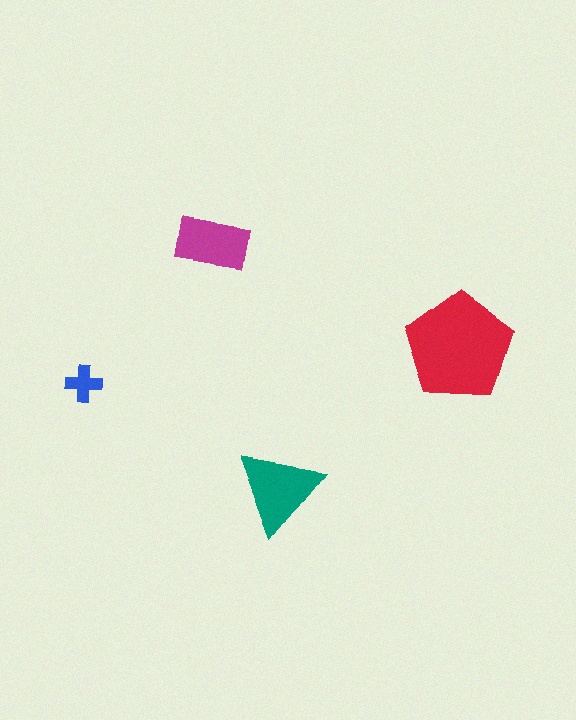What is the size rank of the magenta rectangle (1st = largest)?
3rd.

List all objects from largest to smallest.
The red pentagon, the teal triangle, the magenta rectangle, the blue cross.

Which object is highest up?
The magenta rectangle is topmost.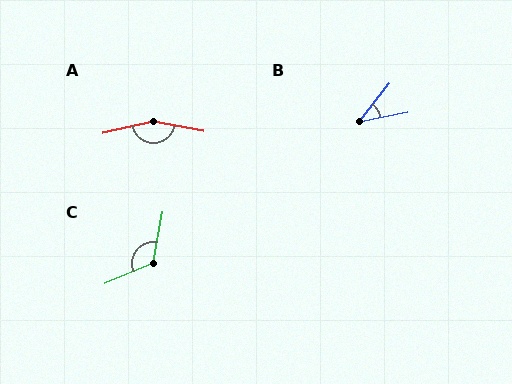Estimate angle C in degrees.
Approximately 124 degrees.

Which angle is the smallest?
B, at approximately 40 degrees.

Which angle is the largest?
A, at approximately 157 degrees.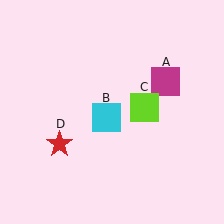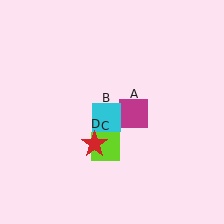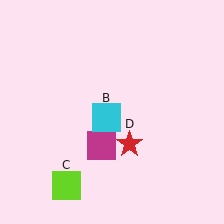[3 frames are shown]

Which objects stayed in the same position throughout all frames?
Cyan square (object B) remained stationary.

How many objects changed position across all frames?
3 objects changed position: magenta square (object A), lime square (object C), red star (object D).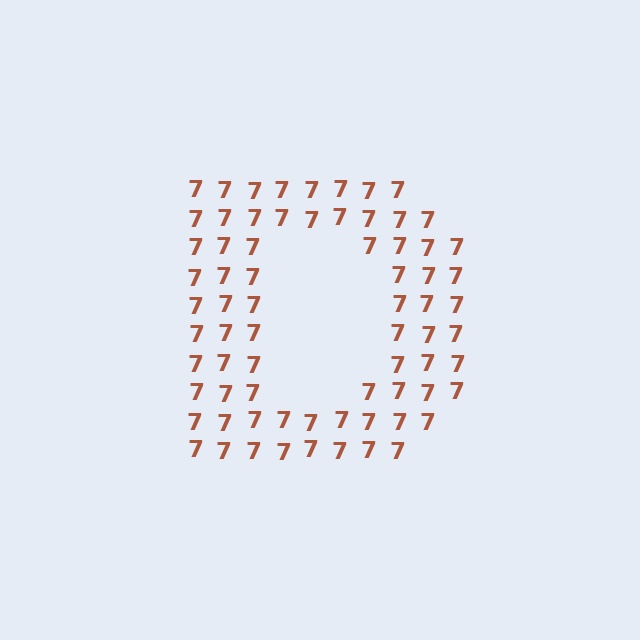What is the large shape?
The large shape is the letter D.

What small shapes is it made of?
It is made of small digit 7's.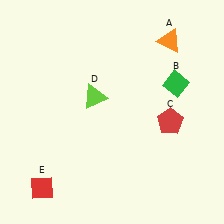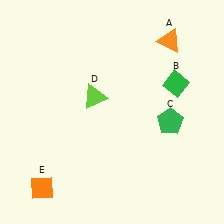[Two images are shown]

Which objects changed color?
C changed from red to green. E changed from red to orange.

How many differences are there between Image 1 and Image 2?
There are 2 differences between the two images.